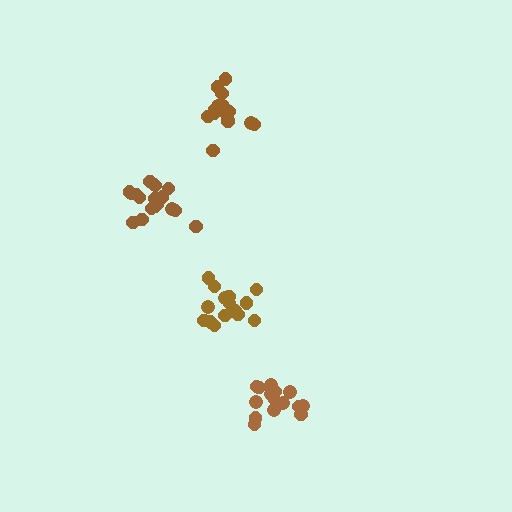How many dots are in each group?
Group 1: 18 dots, Group 2: 15 dots, Group 3: 15 dots, Group 4: 15 dots (63 total).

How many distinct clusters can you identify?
There are 4 distinct clusters.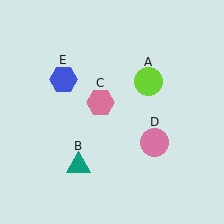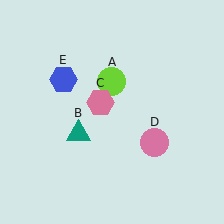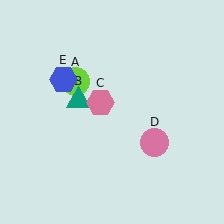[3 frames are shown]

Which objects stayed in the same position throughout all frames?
Pink hexagon (object C) and pink circle (object D) and blue hexagon (object E) remained stationary.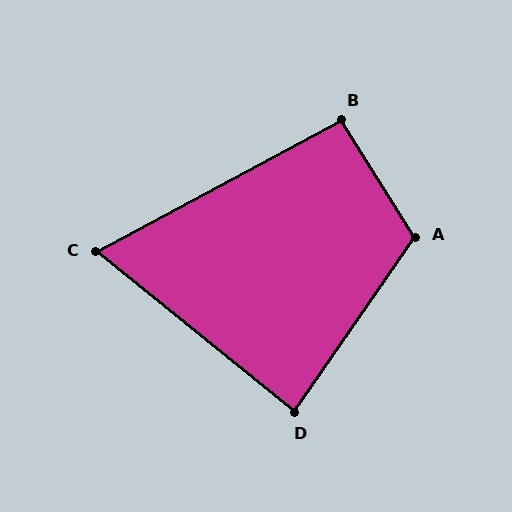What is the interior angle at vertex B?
Approximately 94 degrees (approximately right).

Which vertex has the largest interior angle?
A, at approximately 113 degrees.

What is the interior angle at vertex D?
Approximately 86 degrees (approximately right).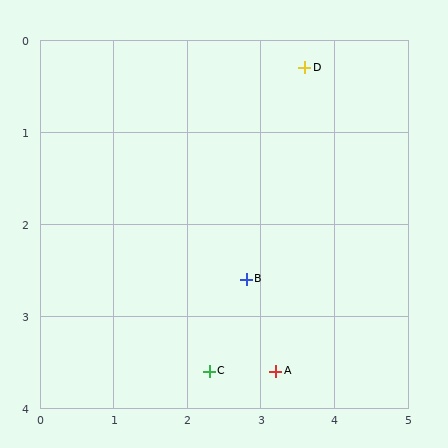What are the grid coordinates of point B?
Point B is at approximately (2.8, 2.6).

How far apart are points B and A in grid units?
Points B and A are about 1.1 grid units apart.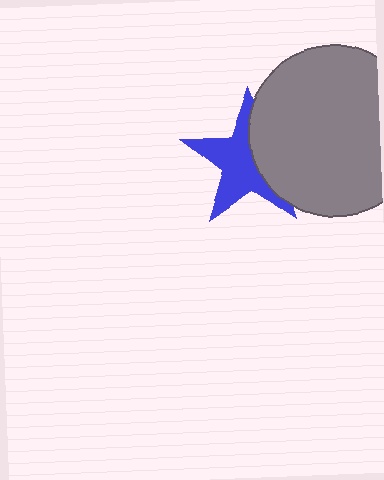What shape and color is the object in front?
The object in front is a gray circle.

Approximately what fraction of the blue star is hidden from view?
Roughly 39% of the blue star is hidden behind the gray circle.